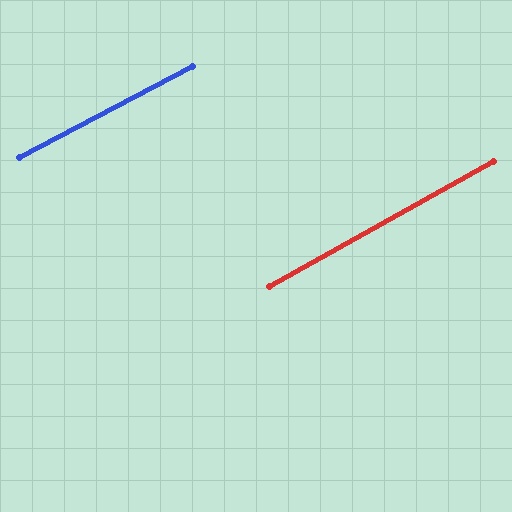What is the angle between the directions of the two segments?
Approximately 1 degree.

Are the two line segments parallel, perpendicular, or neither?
Parallel — their directions differ by only 1.5°.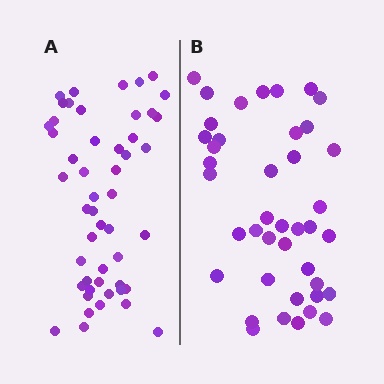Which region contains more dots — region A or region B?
Region A (the left region) has more dots.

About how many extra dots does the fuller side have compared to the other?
Region A has roughly 8 or so more dots than region B.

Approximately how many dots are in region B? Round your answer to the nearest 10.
About 40 dots. (The exact count is 41, which rounds to 40.)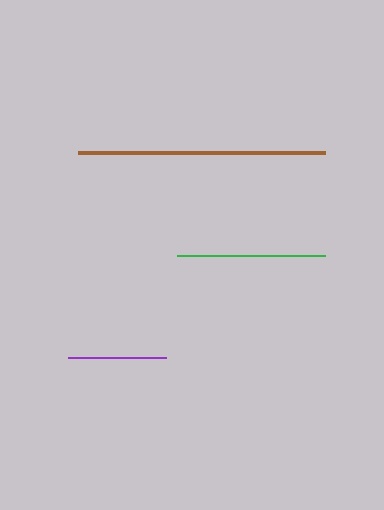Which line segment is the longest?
The brown line is the longest at approximately 247 pixels.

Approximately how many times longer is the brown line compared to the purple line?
The brown line is approximately 2.5 times the length of the purple line.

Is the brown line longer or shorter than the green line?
The brown line is longer than the green line.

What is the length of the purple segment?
The purple segment is approximately 97 pixels long.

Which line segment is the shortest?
The purple line is the shortest at approximately 97 pixels.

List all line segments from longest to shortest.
From longest to shortest: brown, green, purple.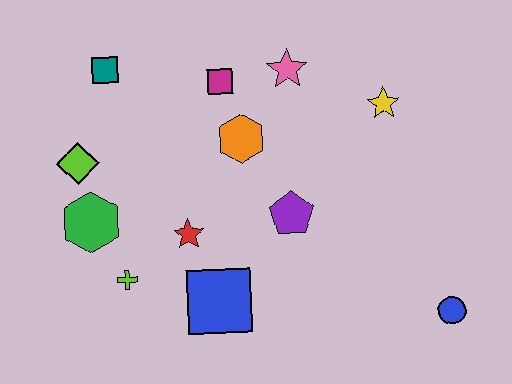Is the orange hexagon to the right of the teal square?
Yes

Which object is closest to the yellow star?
The pink star is closest to the yellow star.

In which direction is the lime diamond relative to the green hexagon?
The lime diamond is above the green hexagon.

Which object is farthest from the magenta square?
The blue circle is farthest from the magenta square.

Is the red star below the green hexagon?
Yes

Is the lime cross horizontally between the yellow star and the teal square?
Yes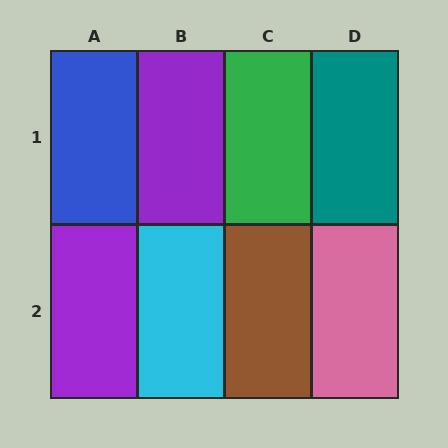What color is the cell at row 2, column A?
Purple.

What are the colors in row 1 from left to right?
Blue, purple, green, teal.